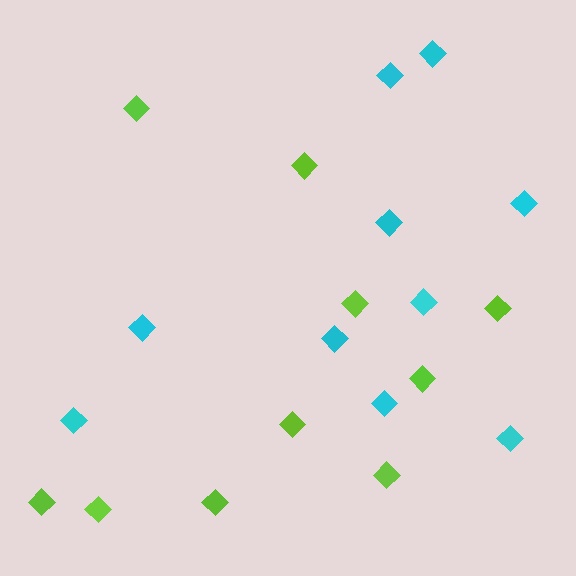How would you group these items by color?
There are 2 groups: one group of lime diamonds (10) and one group of cyan diamonds (10).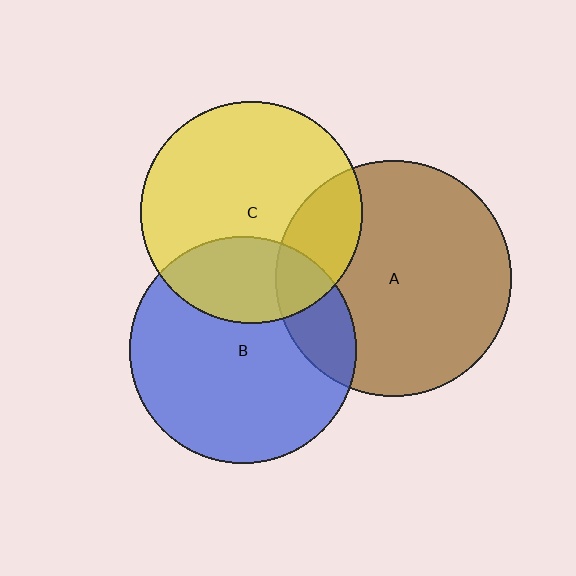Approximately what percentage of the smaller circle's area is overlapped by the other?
Approximately 30%.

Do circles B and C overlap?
Yes.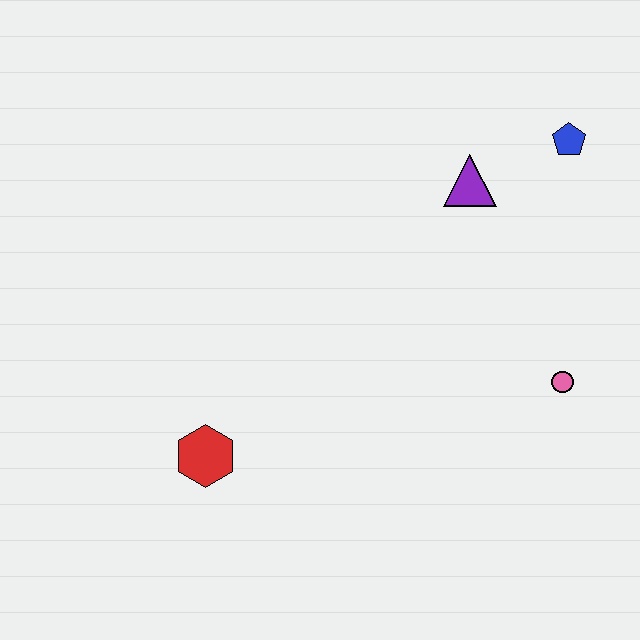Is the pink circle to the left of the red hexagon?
No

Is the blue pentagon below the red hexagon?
No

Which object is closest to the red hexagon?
The pink circle is closest to the red hexagon.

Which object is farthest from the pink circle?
The red hexagon is farthest from the pink circle.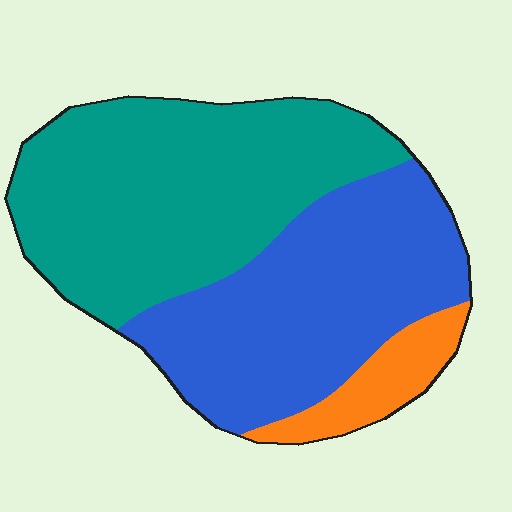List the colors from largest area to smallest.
From largest to smallest: teal, blue, orange.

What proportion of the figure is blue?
Blue takes up about two fifths (2/5) of the figure.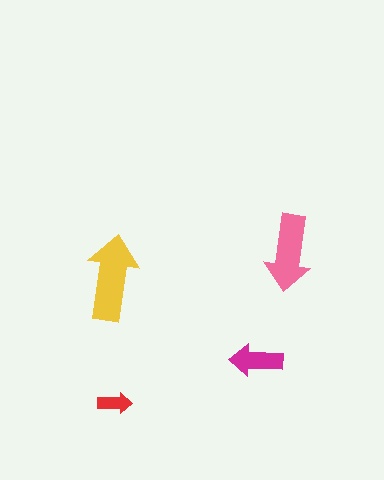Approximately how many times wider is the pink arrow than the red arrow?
About 2 times wider.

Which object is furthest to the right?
The pink arrow is rightmost.